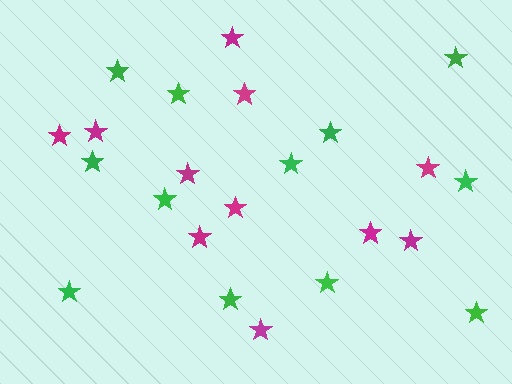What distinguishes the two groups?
There are 2 groups: one group of green stars (12) and one group of magenta stars (11).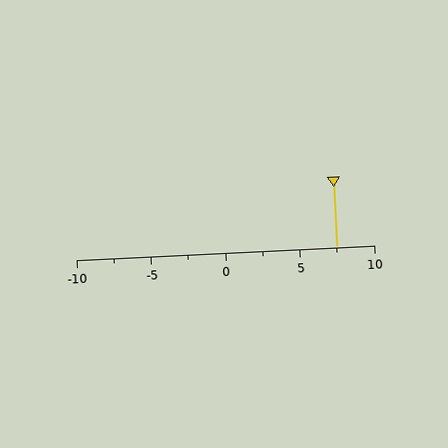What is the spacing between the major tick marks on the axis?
The major ticks are spaced 5 apart.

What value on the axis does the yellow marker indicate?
The marker indicates approximately 7.5.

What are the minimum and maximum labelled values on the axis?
The axis runs from -10 to 10.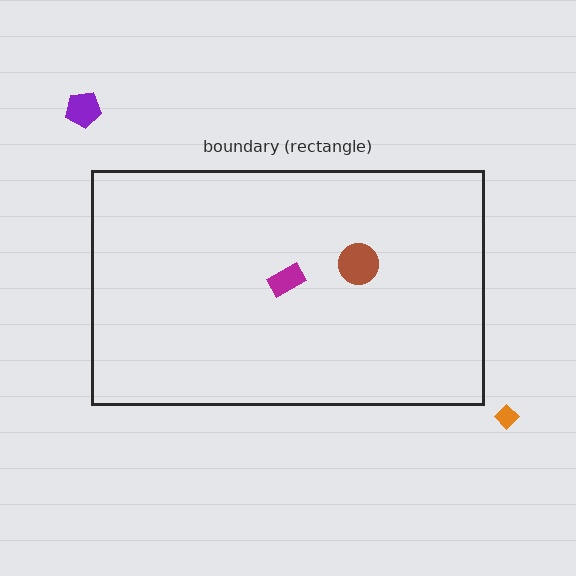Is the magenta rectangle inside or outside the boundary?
Inside.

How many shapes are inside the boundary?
2 inside, 2 outside.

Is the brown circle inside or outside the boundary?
Inside.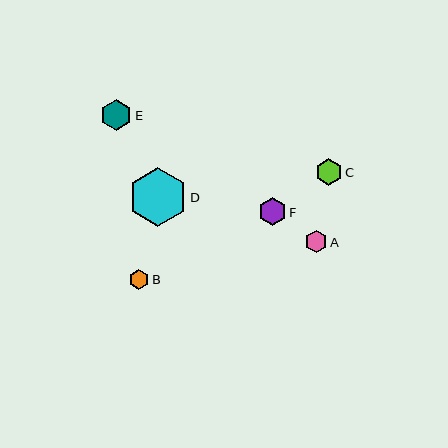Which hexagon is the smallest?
Hexagon B is the smallest with a size of approximately 20 pixels.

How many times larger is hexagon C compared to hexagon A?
Hexagon C is approximately 1.2 times the size of hexagon A.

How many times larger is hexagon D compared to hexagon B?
Hexagon D is approximately 2.9 times the size of hexagon B.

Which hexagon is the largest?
Hexagon D is the largest with a size of approximately 59 pixels.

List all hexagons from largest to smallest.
From largest to smallest: D, E, F, C, A, B.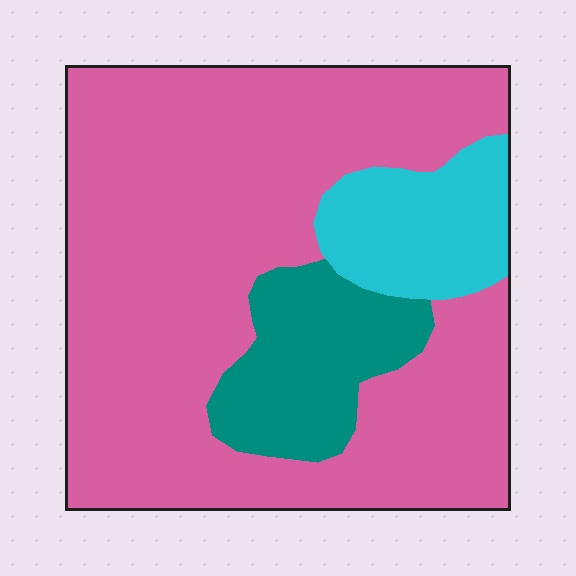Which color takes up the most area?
Pink, at roughly 75%.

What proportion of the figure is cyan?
Cyan covers around 10% of the figure.